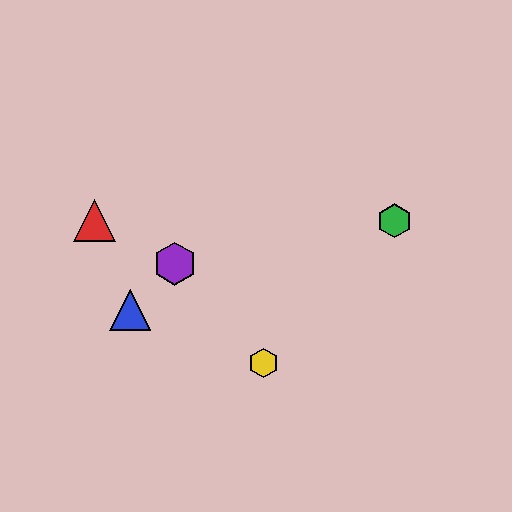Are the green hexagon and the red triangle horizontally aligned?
Yes, both are at y≈221.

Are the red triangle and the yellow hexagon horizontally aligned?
No, the red triangle is at y≈221 and the yellow hexagon is at y≈363.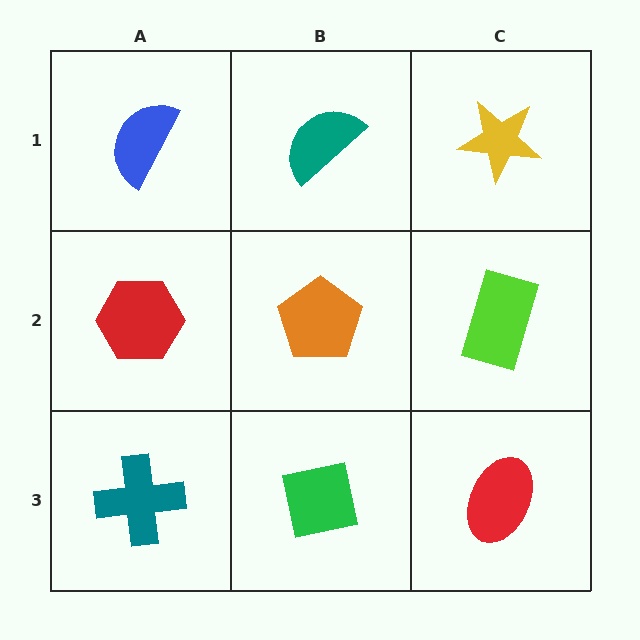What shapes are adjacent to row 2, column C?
A yellow star (row 1, column C), a red ellipse (row 3, column C), an orange pentagon (row 2, column B).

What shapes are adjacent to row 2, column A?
A blue semicircle (row 1, column A), a teal cross (row 3, column A), an orange pentagon (row 2, column B).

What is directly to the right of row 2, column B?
A lime rectangle.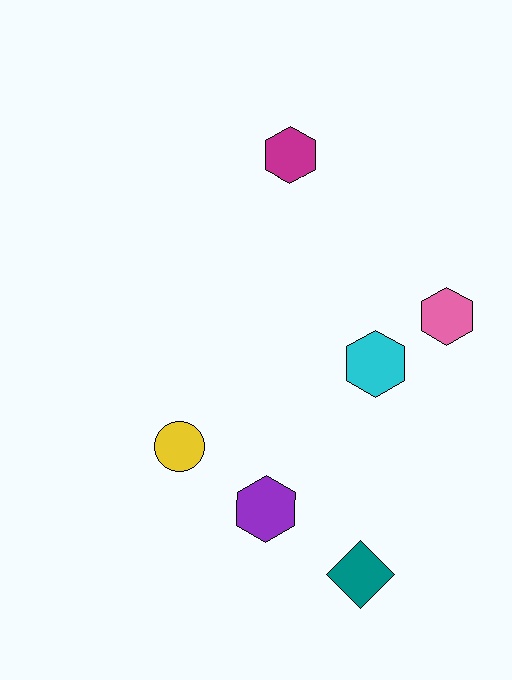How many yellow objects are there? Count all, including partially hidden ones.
There is 1 yellow object.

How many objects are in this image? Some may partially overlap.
There are 6 objects.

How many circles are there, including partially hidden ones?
There is 1 circle.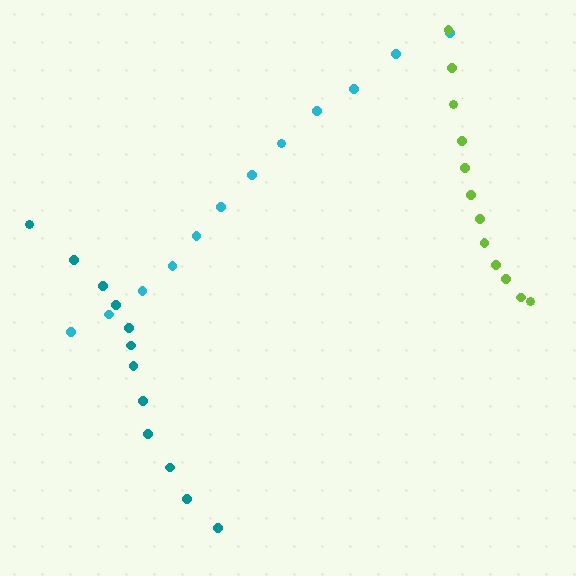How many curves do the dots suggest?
There are 3 distinct paths.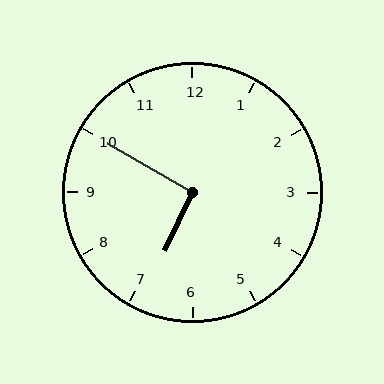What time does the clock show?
6:50.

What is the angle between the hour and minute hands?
Approximately 95 degrees.